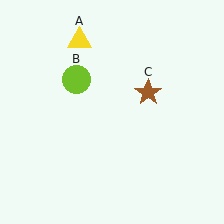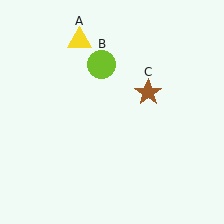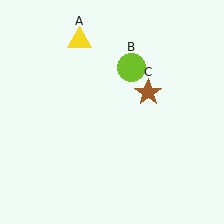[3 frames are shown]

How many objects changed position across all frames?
1 object changed position: lime circle (object B).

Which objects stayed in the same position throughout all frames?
Yellow triangle (object A) and brown star (object C) remained stationary.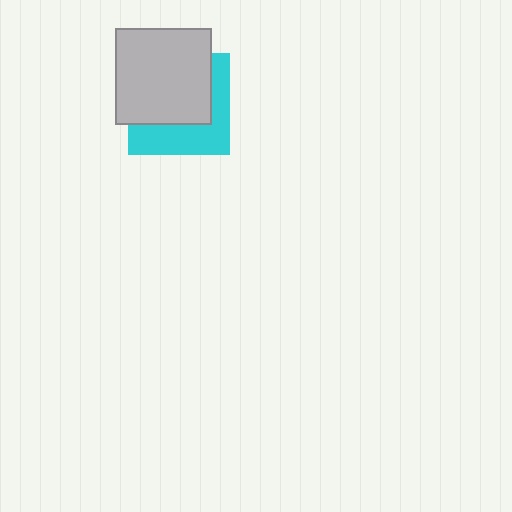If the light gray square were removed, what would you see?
You would see the complete cyan square.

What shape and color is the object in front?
The object in front is a light gray square.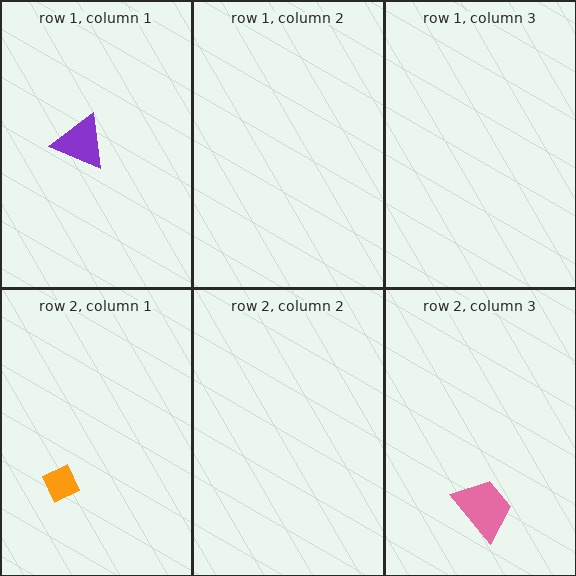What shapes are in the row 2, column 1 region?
The orange diamond.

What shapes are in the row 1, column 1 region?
The purple triangle.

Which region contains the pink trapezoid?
The row 2, column 3 region.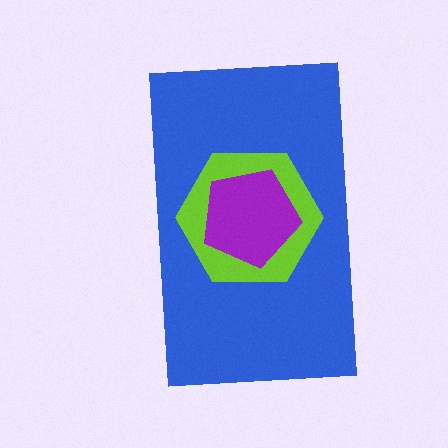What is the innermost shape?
The purple pentagon.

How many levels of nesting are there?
3.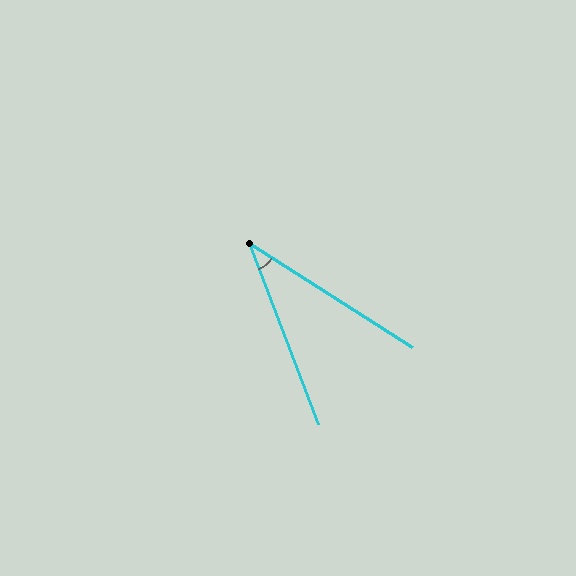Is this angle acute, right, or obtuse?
It is acute.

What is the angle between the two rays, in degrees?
Approximately 36 degrees.